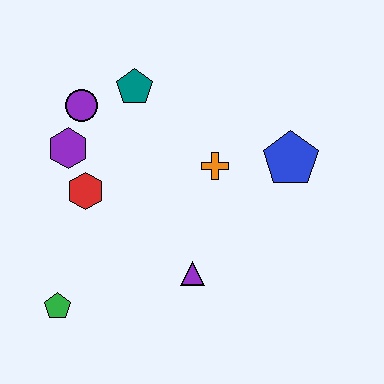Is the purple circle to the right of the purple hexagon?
Yes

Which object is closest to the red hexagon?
The purple hexagon is closest to the red hexagon.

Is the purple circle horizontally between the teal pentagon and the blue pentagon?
No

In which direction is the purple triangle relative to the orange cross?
The purple triangle is below the orange cross.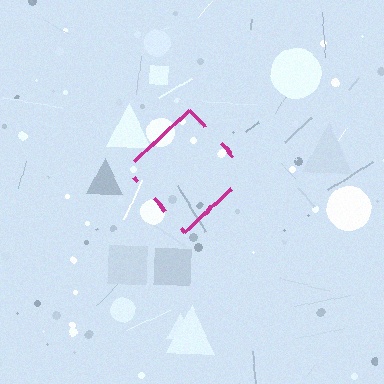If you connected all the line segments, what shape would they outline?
They would outline a diamond.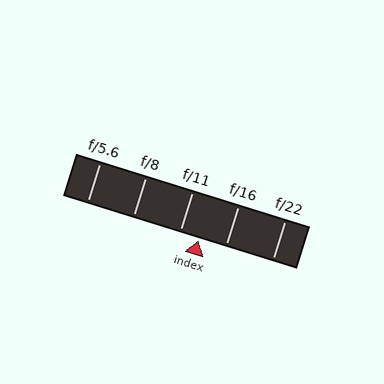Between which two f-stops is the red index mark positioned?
The index mark is between f/11 and f/16.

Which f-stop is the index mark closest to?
The index mark is closest to f/11.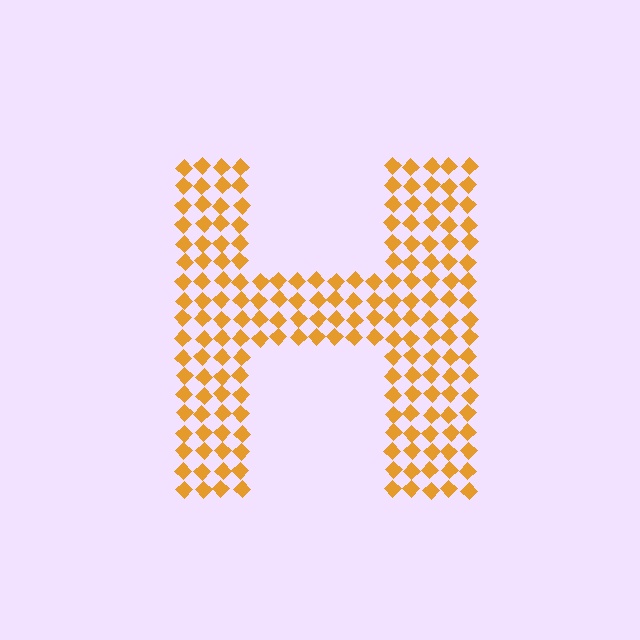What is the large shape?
The large shape is the letter H.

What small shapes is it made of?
It is made of small diamonds.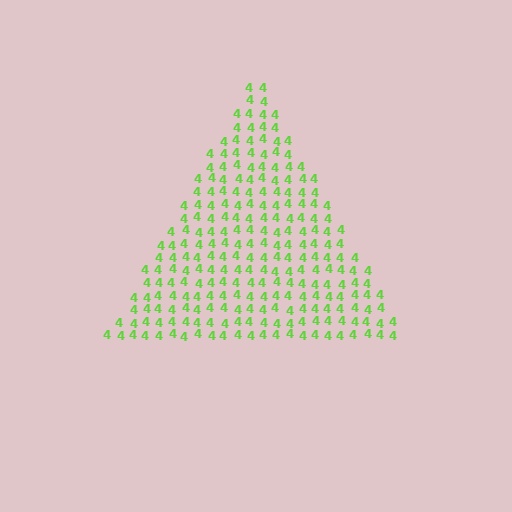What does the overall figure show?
The overall figure shows a triangle.